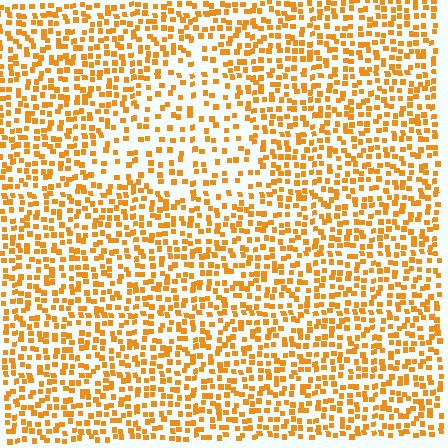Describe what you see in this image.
The image contains small orange elements arranged at two different densities. A triangle-shaped region is visible where the elements are less densely packed than the surrounding area.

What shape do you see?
I see a triangle.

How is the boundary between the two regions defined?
The boundary is defined by a change in element density (approximately 1.9x ratio). All elements are the same color, size, and shape.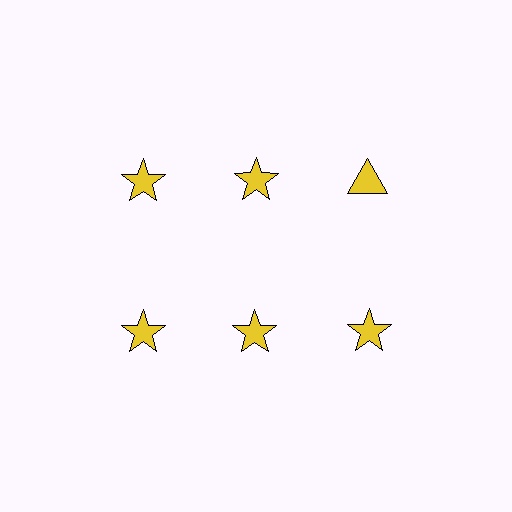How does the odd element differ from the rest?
It has a different shape: triangle instead of star.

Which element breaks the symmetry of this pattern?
The yellow triangle in the top row, center column breaks the symmetry. All other shapes are yellow stars.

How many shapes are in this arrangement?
There are 6 shapes arranged in a grid pattern.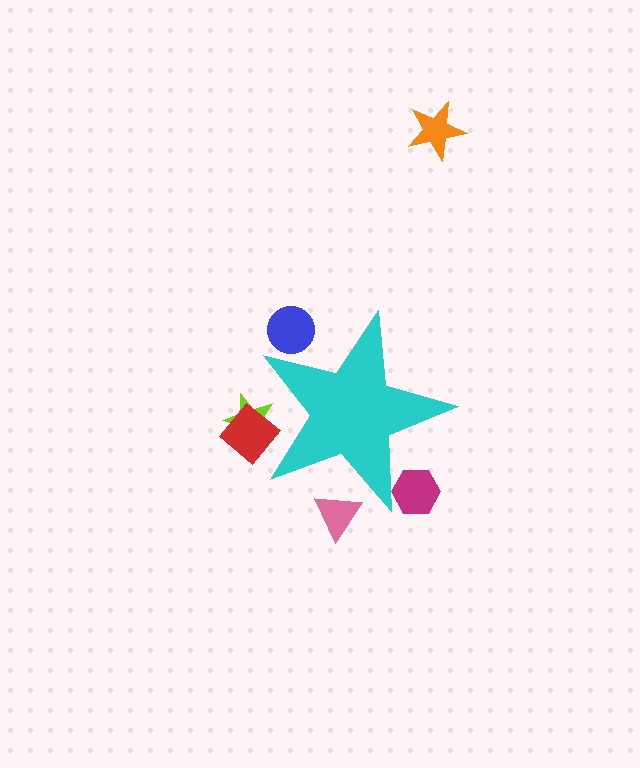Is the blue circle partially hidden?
Yes, the blue circle is partially hidden behind the cyan star.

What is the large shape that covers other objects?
A cyan star.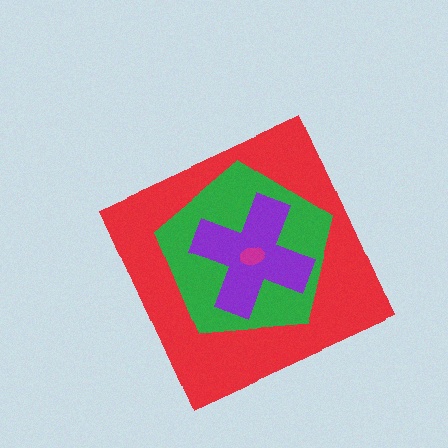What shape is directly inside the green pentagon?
The purple cross.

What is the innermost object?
The magenta ellipse.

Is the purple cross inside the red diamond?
Yes.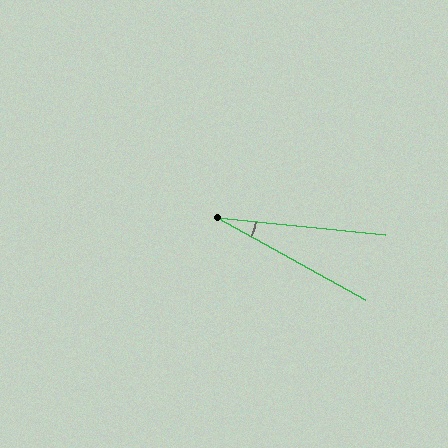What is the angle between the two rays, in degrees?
Approximately 23 degrees.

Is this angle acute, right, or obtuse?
It is acute.